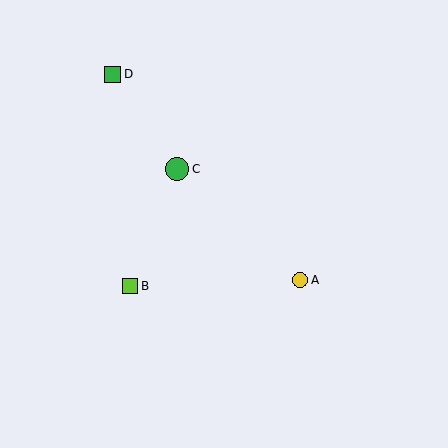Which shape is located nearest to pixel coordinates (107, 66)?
The green square (labeled D) at (113, 75) is nearest to that location.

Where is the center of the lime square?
The center of the lime square is at (130, 286).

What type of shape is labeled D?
Shape D is a green square.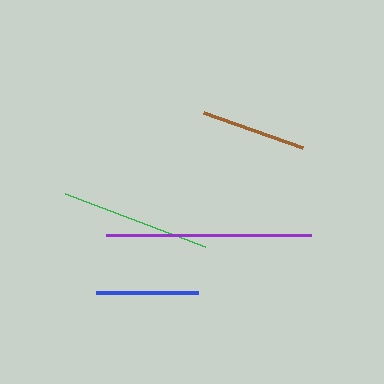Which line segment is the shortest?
The blue line is the shortest at approximately 102 pixels.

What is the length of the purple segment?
The purple segment is approximately 205 pixels long.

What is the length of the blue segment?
The blue segment is approximately 102 pixels long.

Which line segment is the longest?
The purple line is the longest at approximately 205 pixels.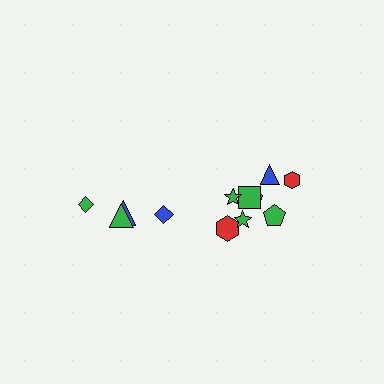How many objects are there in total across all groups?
There are 12 objects.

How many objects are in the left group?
There are 4 objects.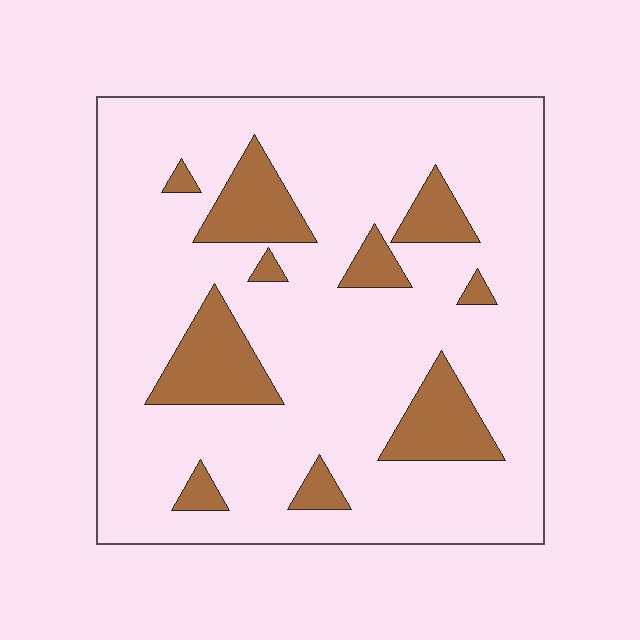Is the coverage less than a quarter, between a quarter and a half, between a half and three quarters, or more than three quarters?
Less than a quarter.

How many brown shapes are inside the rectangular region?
10.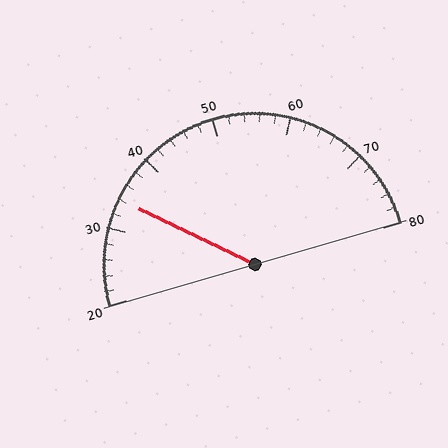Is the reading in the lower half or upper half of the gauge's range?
The reading is in the lower half of the range (20 to 80).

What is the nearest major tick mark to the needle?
The nearest major tick mark is 30.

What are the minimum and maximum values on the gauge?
The gauge ranges from 20 to 80.